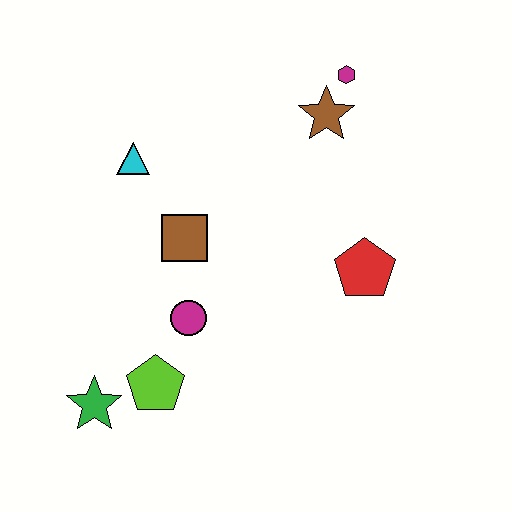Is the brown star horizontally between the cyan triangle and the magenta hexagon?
Yes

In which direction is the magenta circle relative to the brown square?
The magenta circle is below the brown square.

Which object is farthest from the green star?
The magenta hexagon is farthest from the green star.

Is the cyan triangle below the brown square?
No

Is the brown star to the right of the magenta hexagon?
No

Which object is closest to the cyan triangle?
The brown square is closest to the cyan triangle.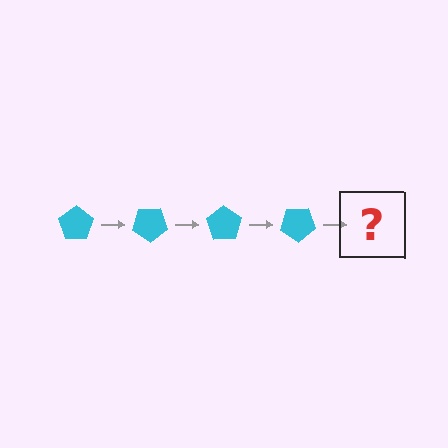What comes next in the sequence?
The next element should be a cyan pentagon rotated 140 degrees.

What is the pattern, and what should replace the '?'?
The pattern is that the pentagon rotates 35 degrees each step. The '?' should be a cyan pentagon rotated 140 degrees.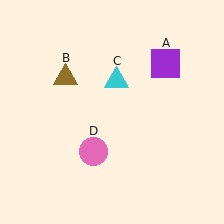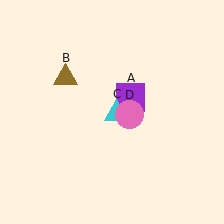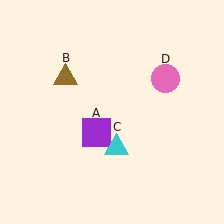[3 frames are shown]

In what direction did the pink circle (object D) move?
The pink circle (object D) moved up and to the right.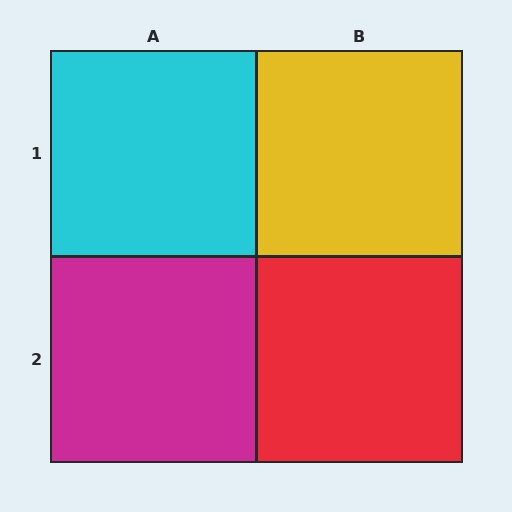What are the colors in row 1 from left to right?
Cyan, yellow.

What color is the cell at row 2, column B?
Red.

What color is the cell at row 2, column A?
Magenta.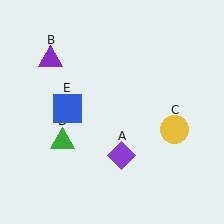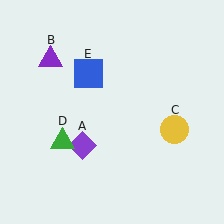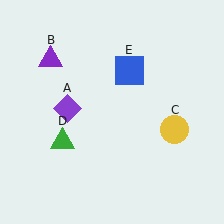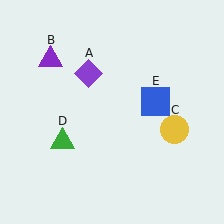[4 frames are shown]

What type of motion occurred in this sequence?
The purple diamond (object A), blue square (object E) rotated clockwise around the center of the scene.